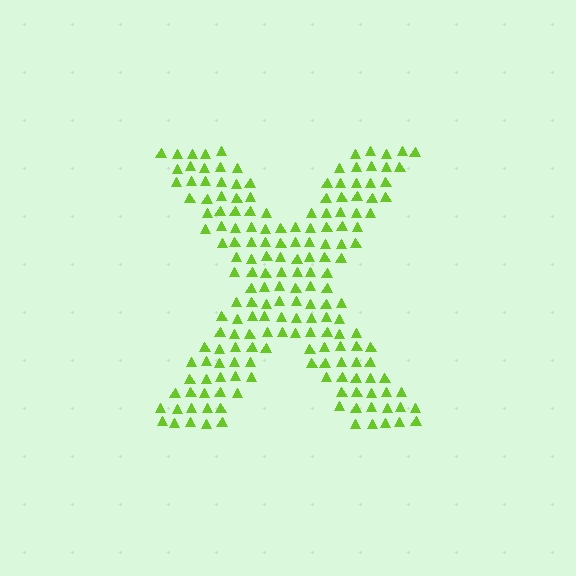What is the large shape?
The large shape is the letter X.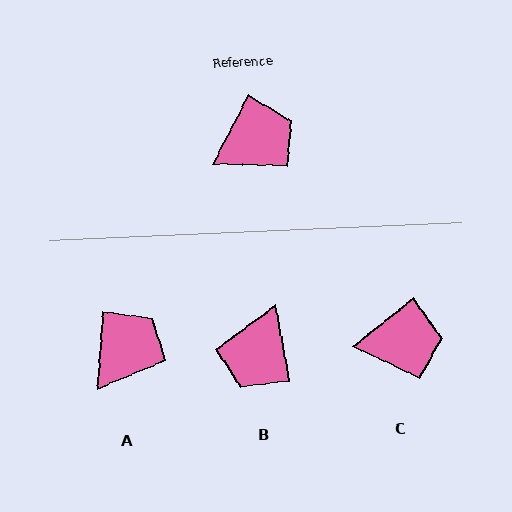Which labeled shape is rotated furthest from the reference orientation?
B, about 142 degrees away.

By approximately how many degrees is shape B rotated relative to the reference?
Approximately 142 degrees clockwise.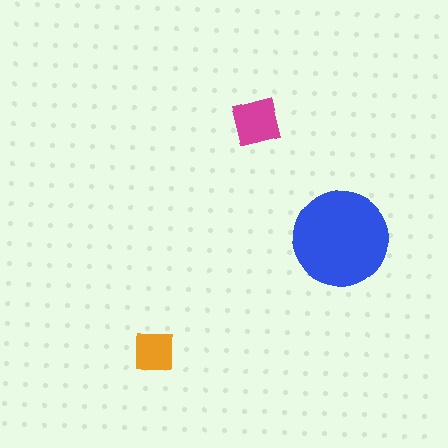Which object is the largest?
The blue circle.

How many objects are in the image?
There are 3 objects in the image.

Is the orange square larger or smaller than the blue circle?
Smaller.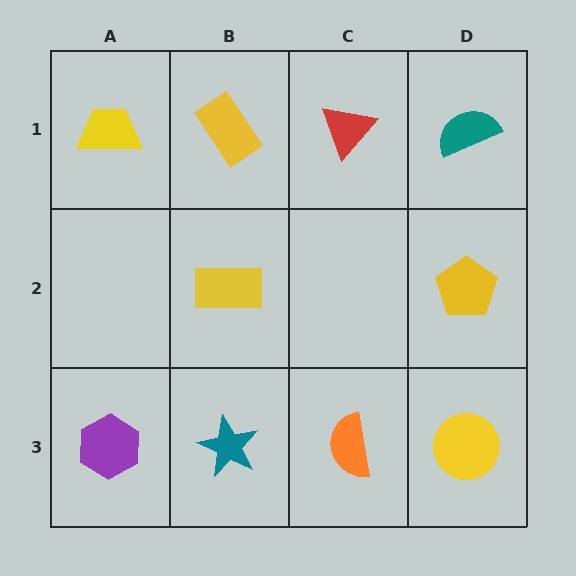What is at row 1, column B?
A yellow rectangle.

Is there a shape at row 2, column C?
No, that cell is empty.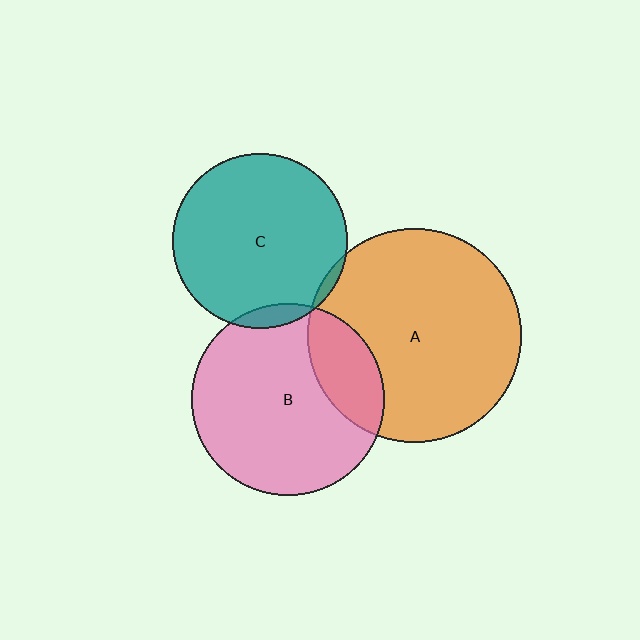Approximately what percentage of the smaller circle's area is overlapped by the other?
Approximately 5%.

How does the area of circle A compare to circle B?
Approximately 1.2 times.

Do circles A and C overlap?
Yes.